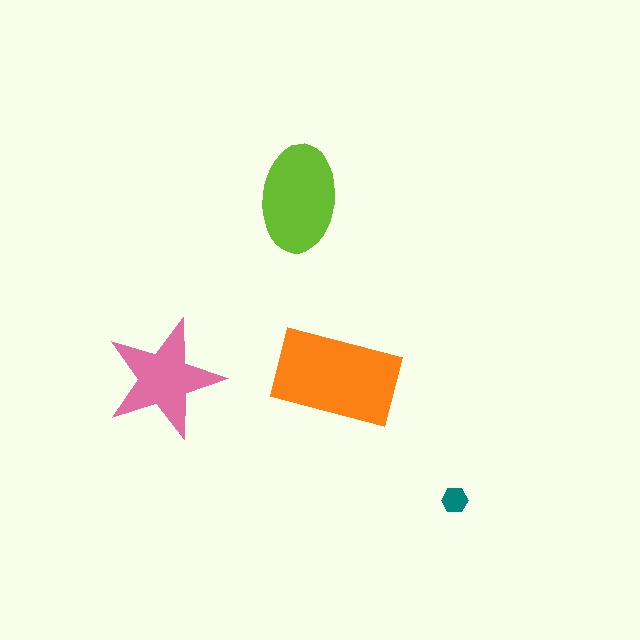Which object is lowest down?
The teal hexagon is bottommost.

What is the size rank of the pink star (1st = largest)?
3rd.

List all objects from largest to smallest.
The orange rectangle, the lime ellipse, the pink star, the teal hexagon.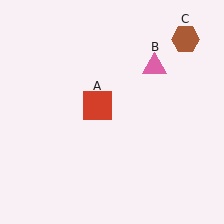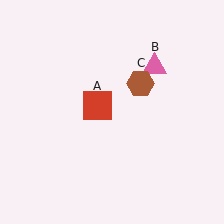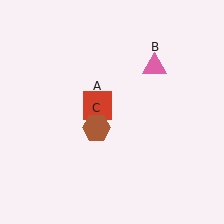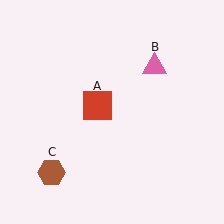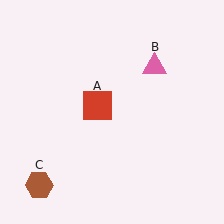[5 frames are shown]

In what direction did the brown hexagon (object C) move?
The brown hexagon (object C) moved down and to the left.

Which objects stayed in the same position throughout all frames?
Red square (object A) and pink triangle (object B) remained stationary.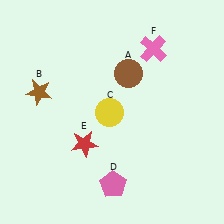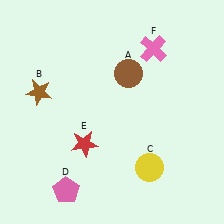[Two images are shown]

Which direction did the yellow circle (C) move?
The yellow circle (C) moved down.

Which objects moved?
The objects that moved are: the yellow circle (C), the pink pentagon (D).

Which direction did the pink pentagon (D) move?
The pink pentagon (D) moved left.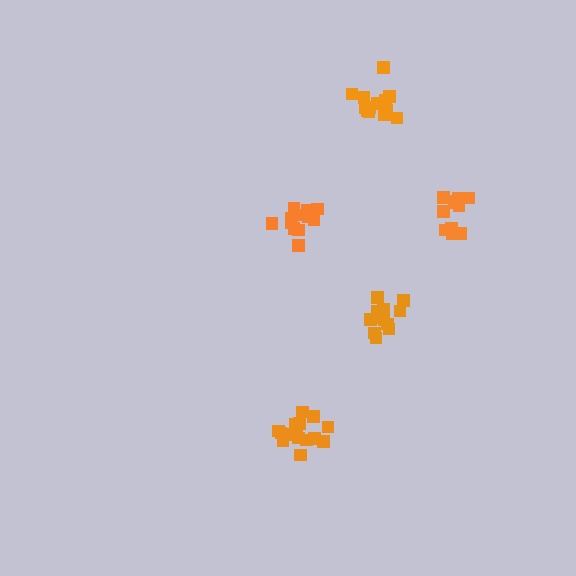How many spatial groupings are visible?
There are 5 spatial groupings.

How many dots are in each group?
Group 1: 14 dots, Group 2: 14 dots, Group 3: 12 dots, Group 4: 15 dots, Group 5: 11 dots (66 total).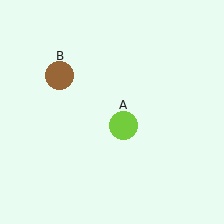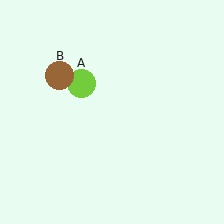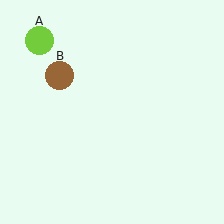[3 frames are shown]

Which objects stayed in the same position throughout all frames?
Brown circle (object B) remained stationary.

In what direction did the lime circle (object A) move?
The lime circle (object A) moved up and to the left.